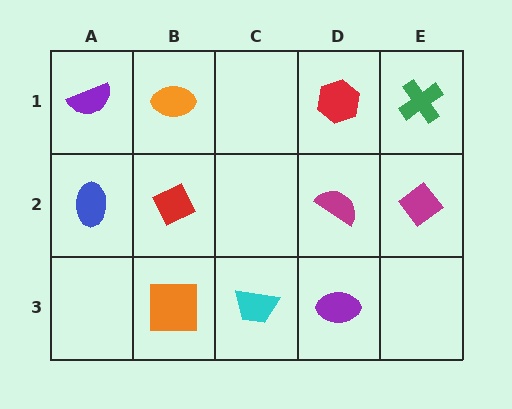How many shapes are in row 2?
4 shapes.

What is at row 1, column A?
A purple semicircle.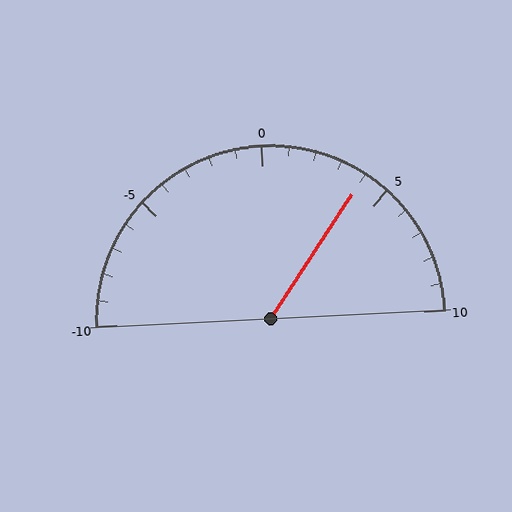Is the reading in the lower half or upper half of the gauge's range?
The reading is in the upper half of the range (-10 to 10).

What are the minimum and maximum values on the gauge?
The gauge ranges from -10 to 10.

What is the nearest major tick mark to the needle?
The nearest major tick mark is 5.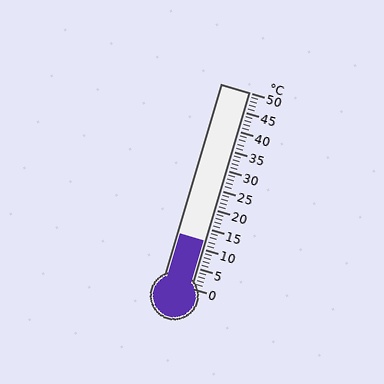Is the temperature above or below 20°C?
The temperature is below 20°C.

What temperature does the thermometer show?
The thermometer shows approximately 12°C.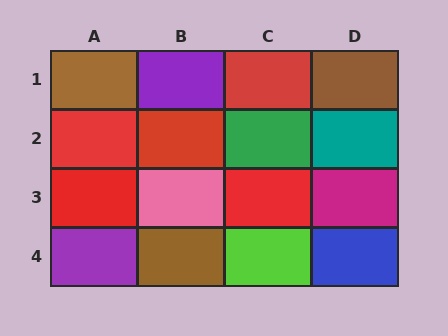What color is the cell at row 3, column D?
Magenta.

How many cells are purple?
2 cells are purple.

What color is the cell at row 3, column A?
Red.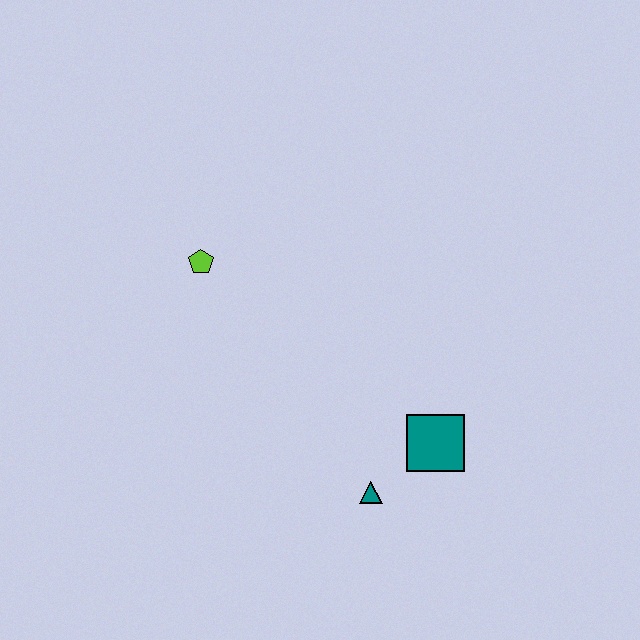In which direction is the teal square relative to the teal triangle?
The teal square is to the right of the teal triangle.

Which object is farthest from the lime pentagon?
The teal square is farthest from the lime pentagon.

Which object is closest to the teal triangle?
The teal square is closest to the teal triangle.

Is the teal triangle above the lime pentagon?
No